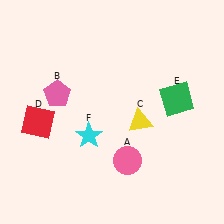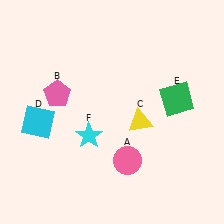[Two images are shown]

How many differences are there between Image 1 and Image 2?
There is 1 difference between the two images.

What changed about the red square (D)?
In Image 1, D is red. In Image 2, it changed to cyan.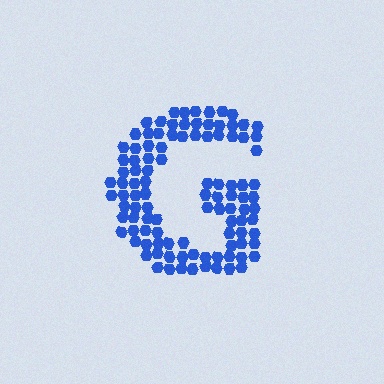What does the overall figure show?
The overall figure shows the letter G.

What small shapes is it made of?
It is made of small hexagons.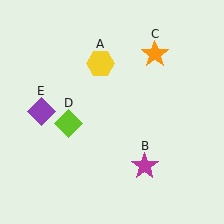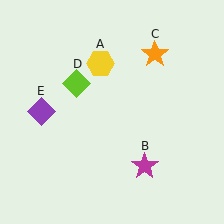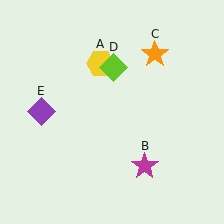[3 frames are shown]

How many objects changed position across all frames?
1 object changed position: lime diamond (object D).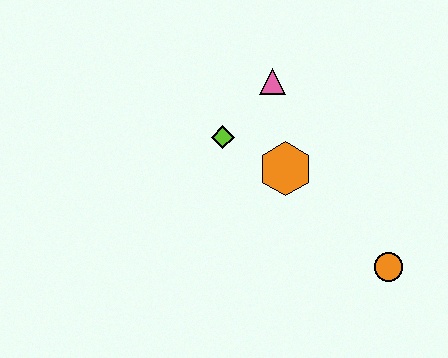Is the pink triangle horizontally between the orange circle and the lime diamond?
Yes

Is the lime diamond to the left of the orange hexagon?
Yes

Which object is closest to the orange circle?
The orange hexagon is closest to the orange circle.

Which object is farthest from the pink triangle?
The orange circle is farthest from the pink triangle.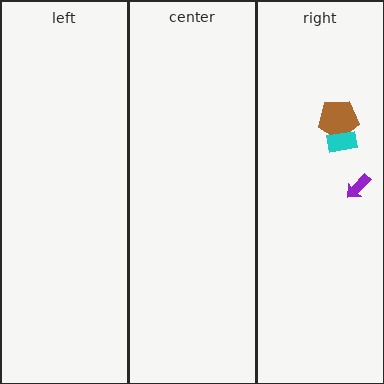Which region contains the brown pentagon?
The right region.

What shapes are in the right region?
The brown pentagon, the purple arrow, the cyan rectangle.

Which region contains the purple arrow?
The right region.